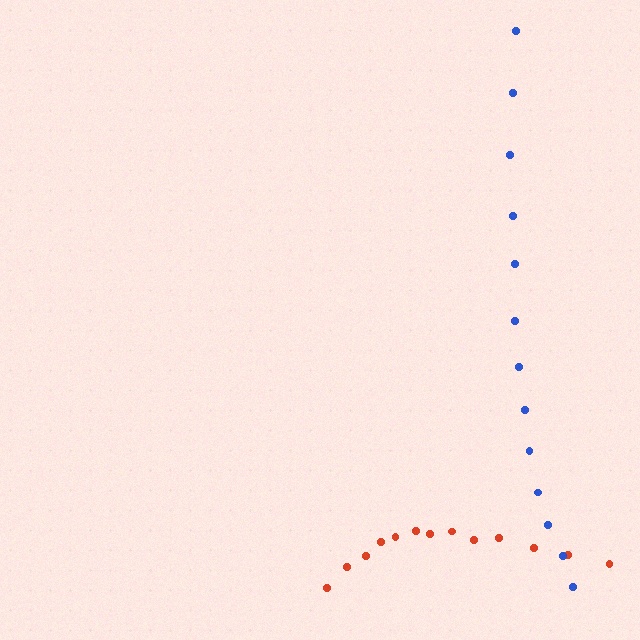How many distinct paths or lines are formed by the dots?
There are 2 distinct paths.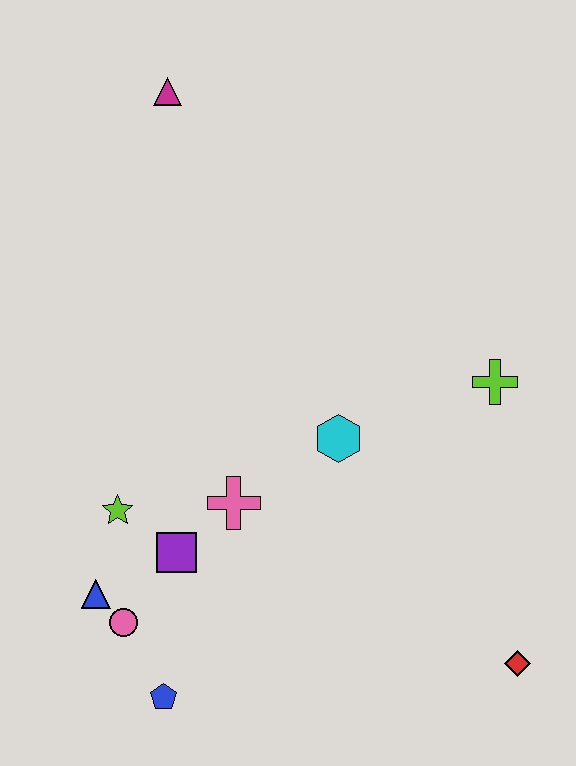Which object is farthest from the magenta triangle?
The red diamond is farthest from the magenta triangle.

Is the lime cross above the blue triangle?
Yes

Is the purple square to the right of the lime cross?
No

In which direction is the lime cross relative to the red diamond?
The lime cross is above the red diamond.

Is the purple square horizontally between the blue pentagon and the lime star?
No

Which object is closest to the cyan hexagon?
The pink cross is closest to the cyan hexagon.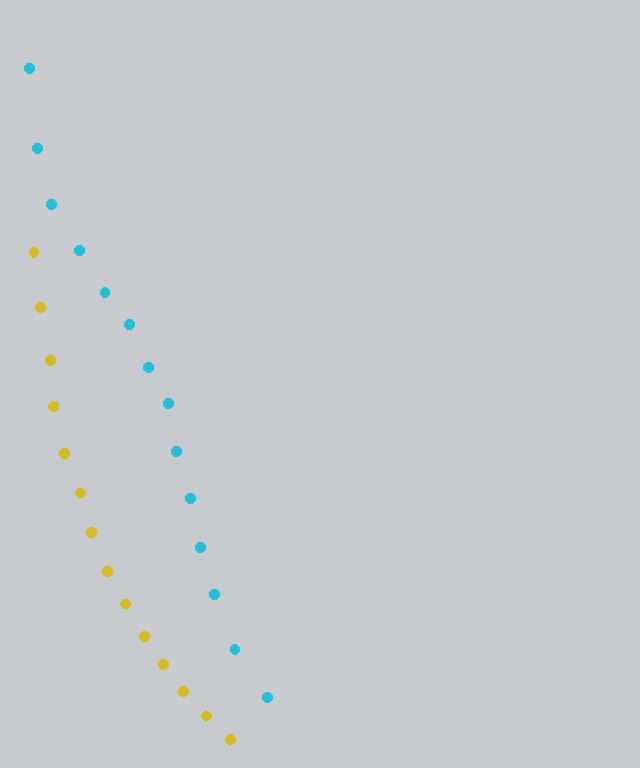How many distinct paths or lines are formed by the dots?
There are 2 distinct paths.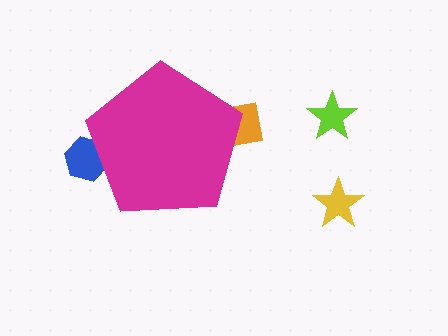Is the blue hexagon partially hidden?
Yes, the blue hexagon is partially hidden behind the magenta pentagon.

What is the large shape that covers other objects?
A magenta pentagon.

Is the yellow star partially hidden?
No, the yellow star is fully visible.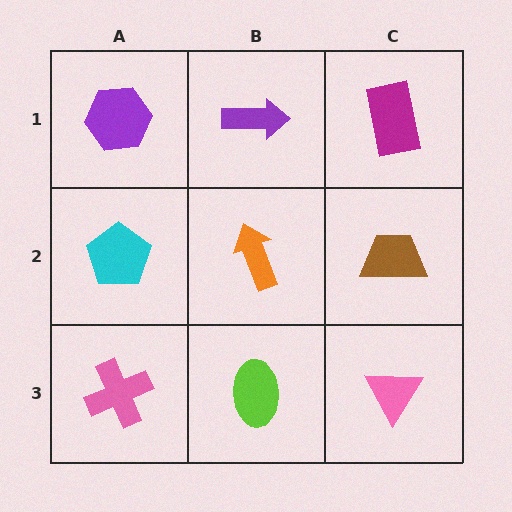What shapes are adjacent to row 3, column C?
A brown trapezoid (row 2, column C), a lime ellipse (row 3, column B).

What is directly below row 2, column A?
A pink cross.